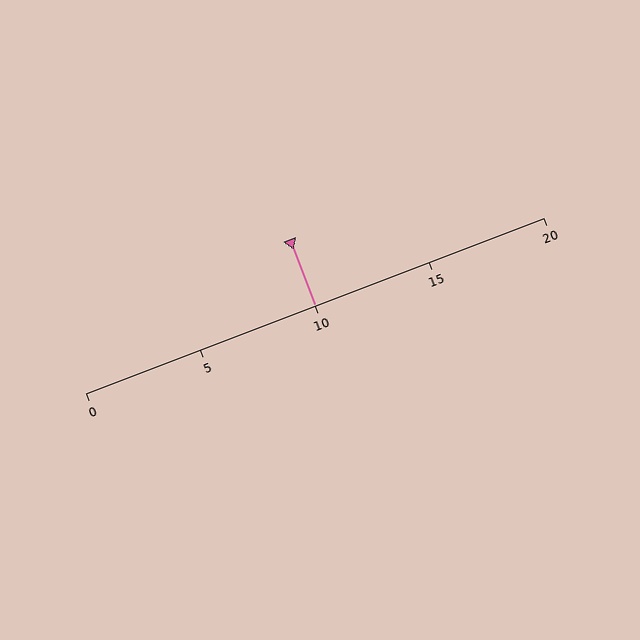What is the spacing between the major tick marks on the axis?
The major ticks are spaced 5 apart.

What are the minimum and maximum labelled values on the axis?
The axis runs from 0 to 20.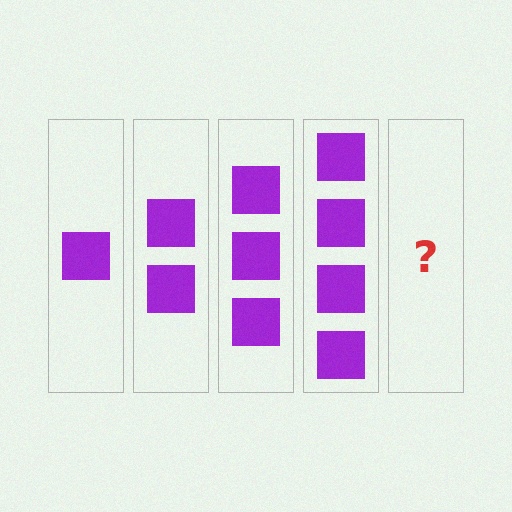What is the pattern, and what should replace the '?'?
The pattern is that each step adds one more square. The '?' should be 5 squares.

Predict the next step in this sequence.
The next step is 5 squares.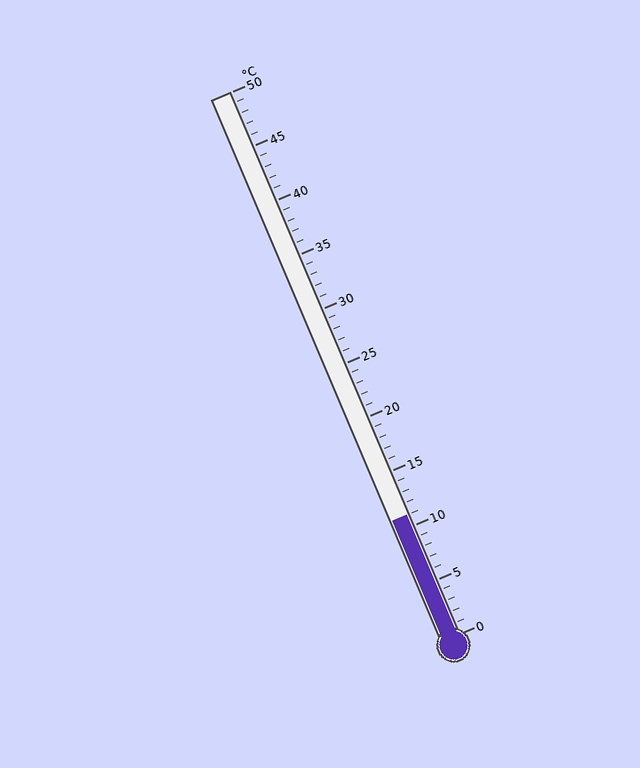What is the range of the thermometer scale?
The thermometer scale ranges from 0°C to 50°C.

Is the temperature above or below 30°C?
The temperature is below 30°C.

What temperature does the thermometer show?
The thermometer shows approximately 11°C.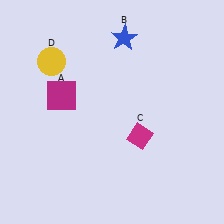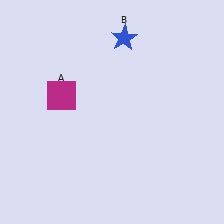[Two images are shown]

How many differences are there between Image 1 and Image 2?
There are 2 differences between the two images.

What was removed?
The yellow circle (D), the magenta diamond (C) were removed in Image 2.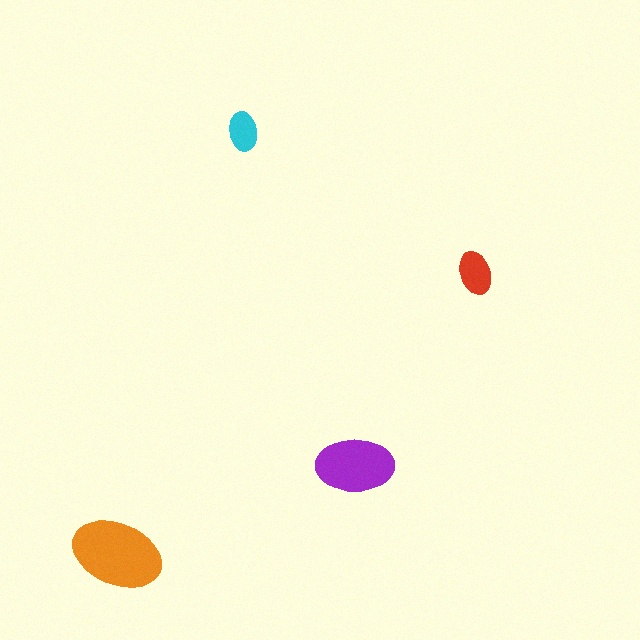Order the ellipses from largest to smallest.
the orange one, the purple one, the red one, the cyan one.